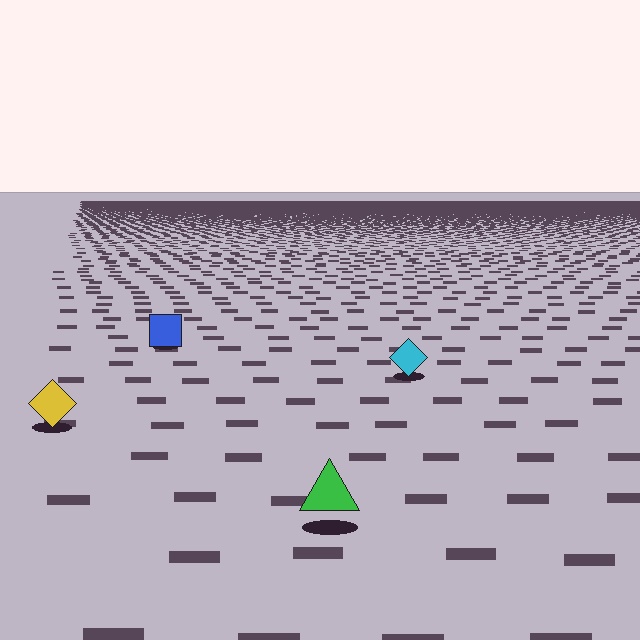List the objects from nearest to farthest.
From nearest to farthest: the green triangle, the yellow diamond, the cyan diamond, the blue square.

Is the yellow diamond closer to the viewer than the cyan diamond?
Yes. The yellow diamond is closer — you can tell from the texture gradient: the ground texture is coarser near it.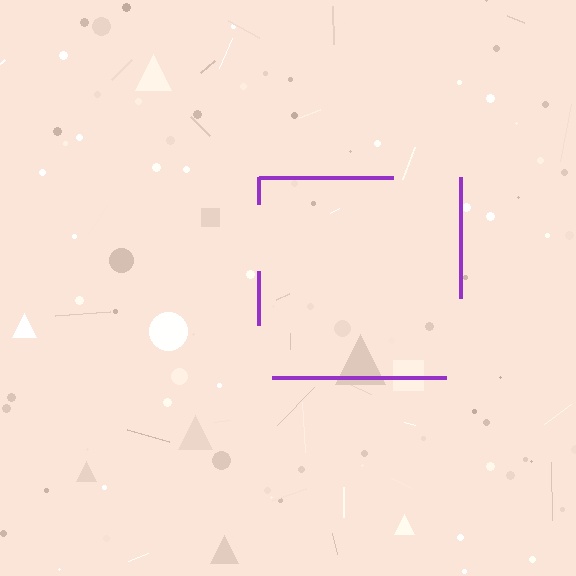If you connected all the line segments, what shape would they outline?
They would outline a square.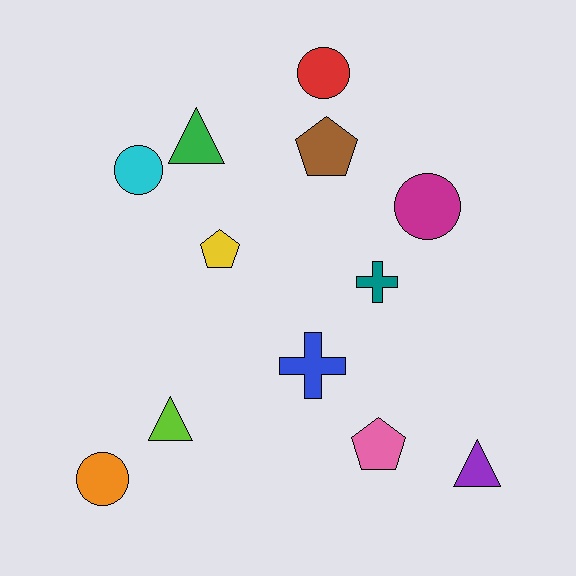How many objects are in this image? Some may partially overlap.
There are 12 objects.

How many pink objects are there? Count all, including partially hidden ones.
There is 1 pink object.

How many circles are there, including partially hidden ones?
There are 4 circles.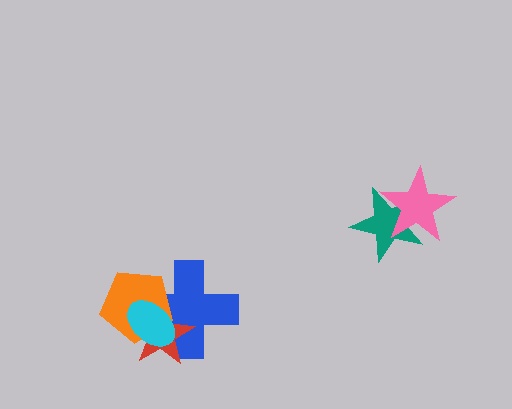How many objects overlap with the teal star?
1 object overlaps with the teal star.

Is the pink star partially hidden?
No, no other shape covers it.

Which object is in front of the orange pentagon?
The cyan ellipse is in front of the orange pentagon.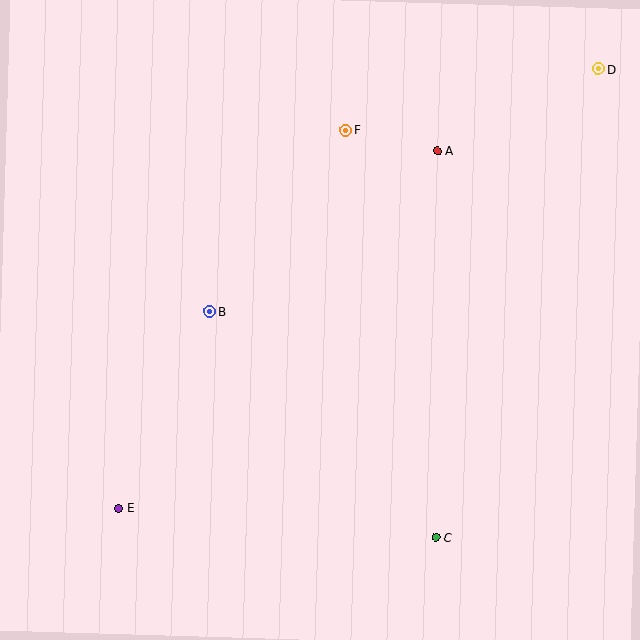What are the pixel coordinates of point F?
Point F is at (345, 130).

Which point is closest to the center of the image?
Point B at (210, 312) is closest to the center.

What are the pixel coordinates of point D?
Point D is at (599, 69).